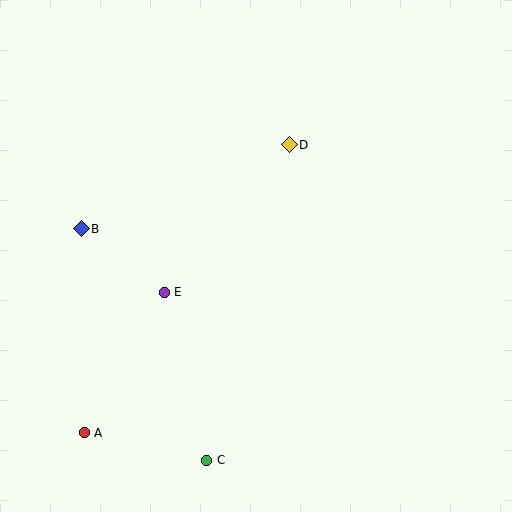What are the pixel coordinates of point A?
Point A is at (84, 433).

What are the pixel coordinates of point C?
Point C is at (207, 460).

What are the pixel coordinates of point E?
Point E is at (164, 292).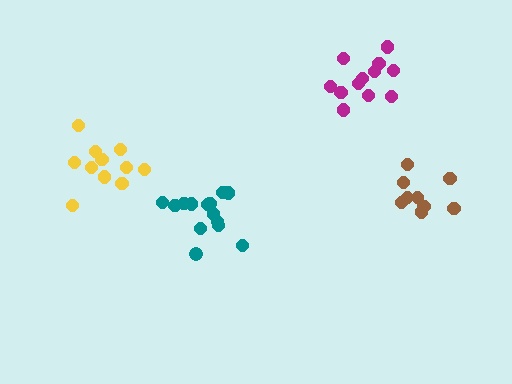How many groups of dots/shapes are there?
There are 4 groups.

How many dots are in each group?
Group 1: 12 dots, Group 2: 9 dots, Group 3: 14 dots, Group 4: 11 dots (46 total).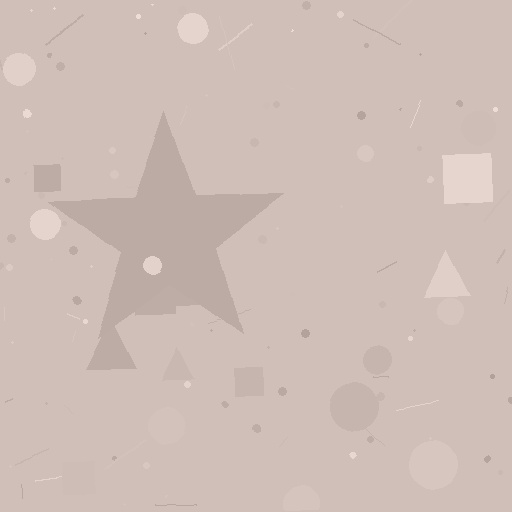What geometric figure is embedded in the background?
A star is embedded in the background.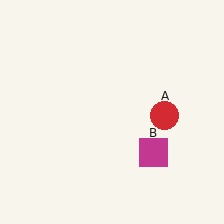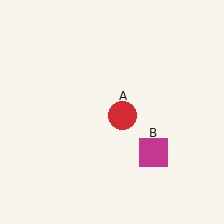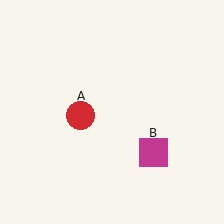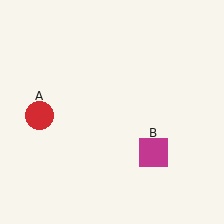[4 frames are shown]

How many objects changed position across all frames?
1 object changed position: red circle (object A).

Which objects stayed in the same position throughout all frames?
Magenta square (object B) remained stationary.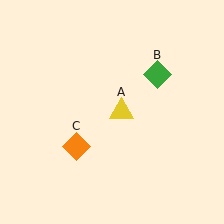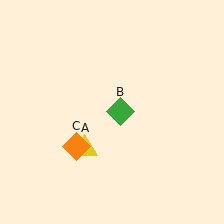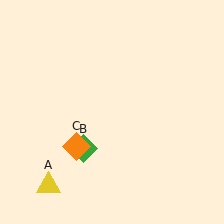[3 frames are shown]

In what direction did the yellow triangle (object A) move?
The yellow triangle (object A) moved down and to the left.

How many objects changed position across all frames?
2 objects changed position: yellow triangle (object A), green diamond (object B).